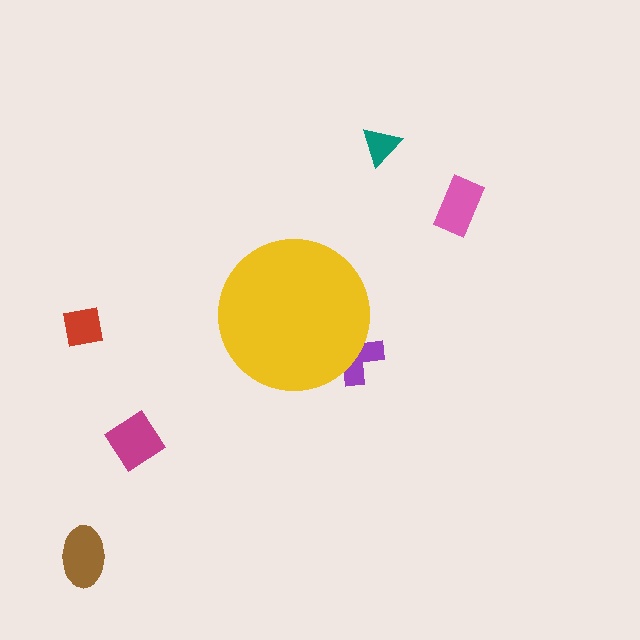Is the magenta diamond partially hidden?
No, the magenta diamond is fully visible.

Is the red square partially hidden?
No, the red square is fully visible.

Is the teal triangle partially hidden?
No, the teal triangle is fully visible.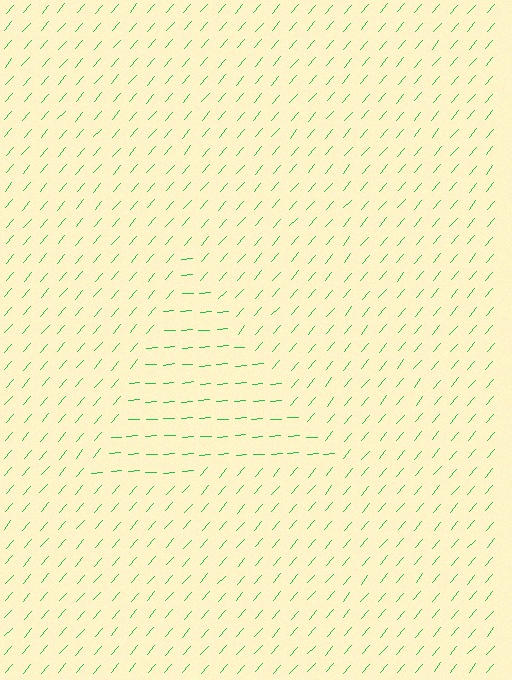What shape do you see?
I see a triangle.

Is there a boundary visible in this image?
Yes, there is a texture boundary formed by a change in line orientation.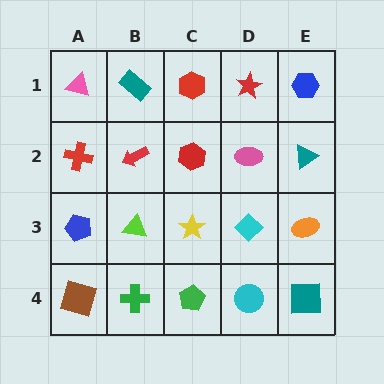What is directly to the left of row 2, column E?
A pink ellipse.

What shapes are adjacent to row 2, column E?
A blue hexagon (row 1, column E), an orange ellipse (row 3, column E), a pink ellipse (row 2, column D).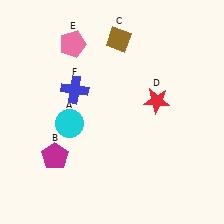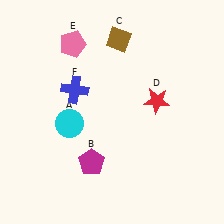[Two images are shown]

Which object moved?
The magenta pentagon (B) moved right.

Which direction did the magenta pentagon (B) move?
The magenta pentagon (B) moved right.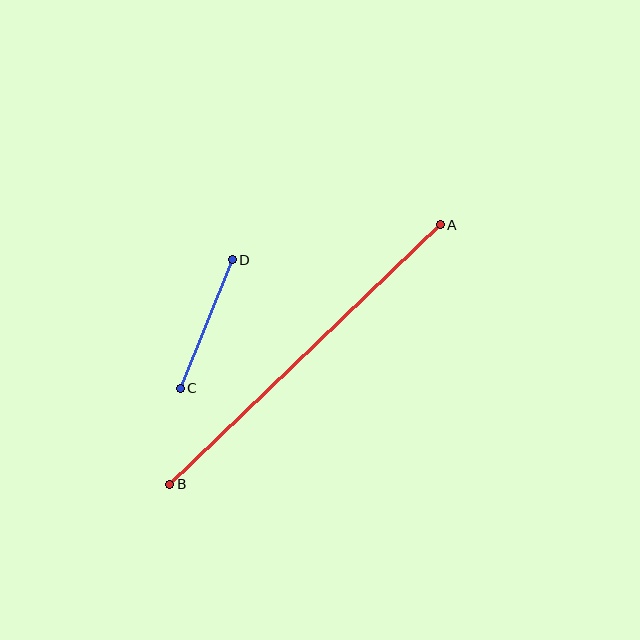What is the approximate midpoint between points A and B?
The midpoint is at approximately (305, 354) pixels.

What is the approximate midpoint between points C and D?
The midpoint is at approximately (206, 324) pixels.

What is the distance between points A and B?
The distance is approximately 375 pixels.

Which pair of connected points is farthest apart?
Points A and B are farthest apart.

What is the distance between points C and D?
The distance is approximately 138 pixels.